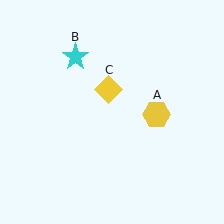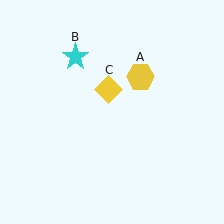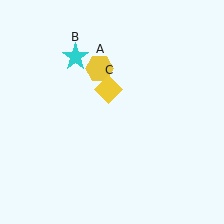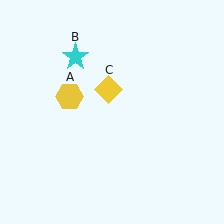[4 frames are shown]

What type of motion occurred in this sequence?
The yellow hexagon (object A) rotated counterclockwise around the center of the scene.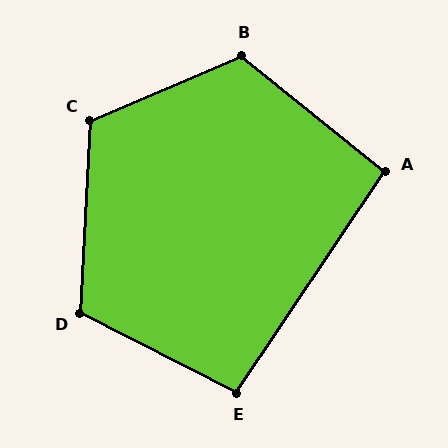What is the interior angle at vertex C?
Approximately 116 degrees (obtuse).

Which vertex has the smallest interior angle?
A, at approximately 95 degrees.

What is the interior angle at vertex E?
Approximately 97 degrees (obtuse).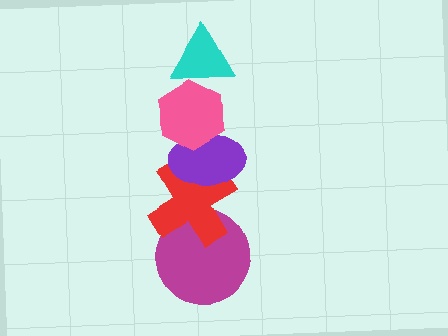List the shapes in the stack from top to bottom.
From top to bottom: the cyan triangle, the pink hexagon, the purple ellipse, the red cross, the magenta circle.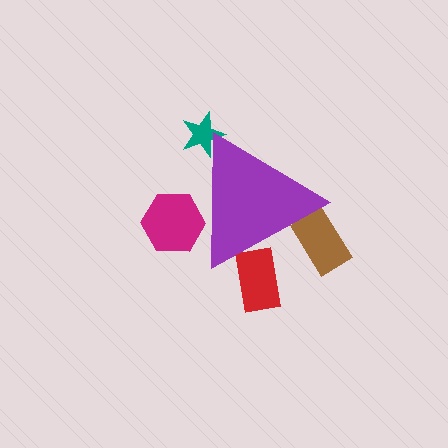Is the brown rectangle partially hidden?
Yes, the brown rectangle is partially hidden behind the purple triangle.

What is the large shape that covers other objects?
A purple triangle.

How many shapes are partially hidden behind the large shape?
4 shapes are partially hidden.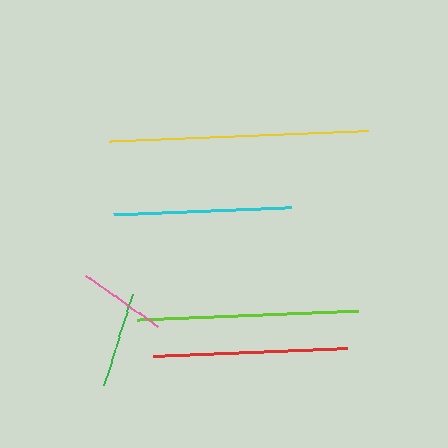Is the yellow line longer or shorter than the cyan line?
The yellow line is longer than the cyan line.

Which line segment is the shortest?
The pink line is the shortest at approximately 89 pixels.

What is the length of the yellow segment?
The yellow segment is approximately 260 pixels long.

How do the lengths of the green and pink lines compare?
The green and pink lines are approximately the same length.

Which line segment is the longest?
The yellow line is the longest at approximately 260 pixels.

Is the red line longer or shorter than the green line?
The red line is longer than the green line.